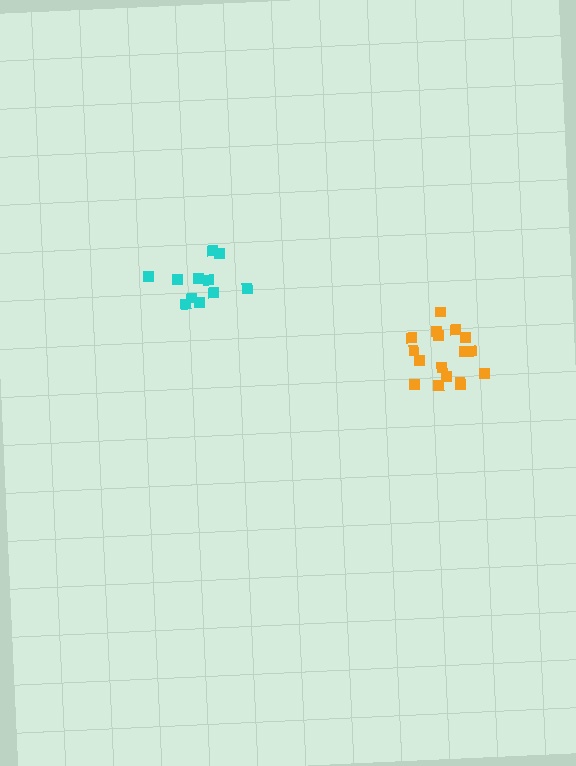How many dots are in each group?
Group 1: 17 dots, Group 2: 11 dots (28 total).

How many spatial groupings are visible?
There are 2 spatial groupings.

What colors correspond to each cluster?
The clusters are colored: orange, cyan.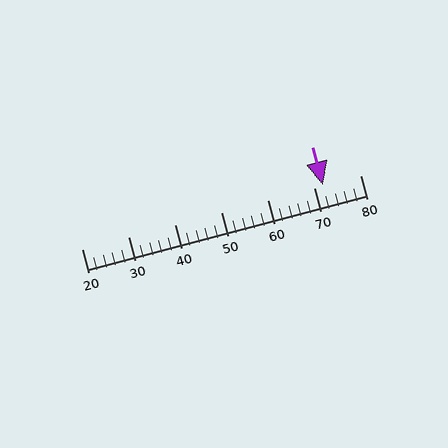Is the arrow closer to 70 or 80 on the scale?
The arrow is closer to 70.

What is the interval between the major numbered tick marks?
The major tick marks are spaced 10 units apart.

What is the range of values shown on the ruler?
The ruler shows values from 20 to 80.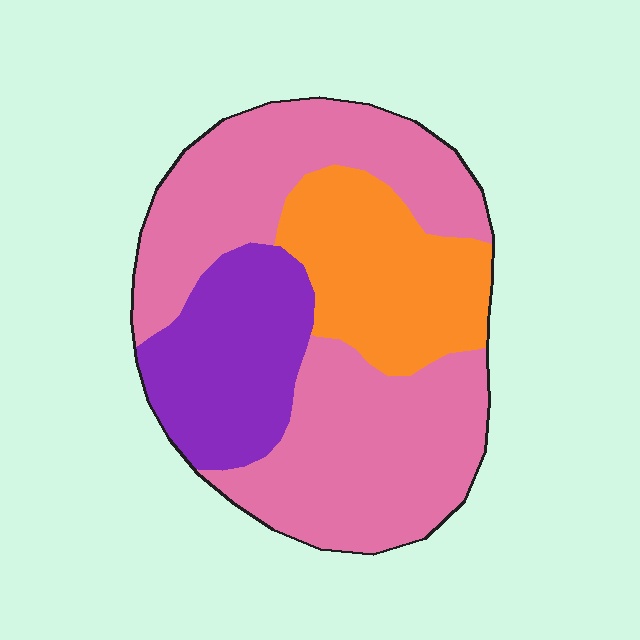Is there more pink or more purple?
Pink.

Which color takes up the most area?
Pink, at roughly 55%.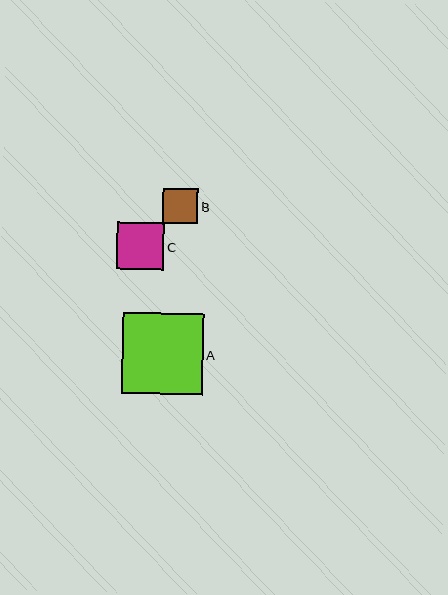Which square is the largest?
Square A is the largest with a size of approximately 81 pixels.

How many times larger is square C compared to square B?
Square C is approximately 1.3 times the size of square B.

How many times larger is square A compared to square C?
Square A is approximately 1.7 times the size of square C.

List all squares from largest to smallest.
From largest to smallest: A, C, B.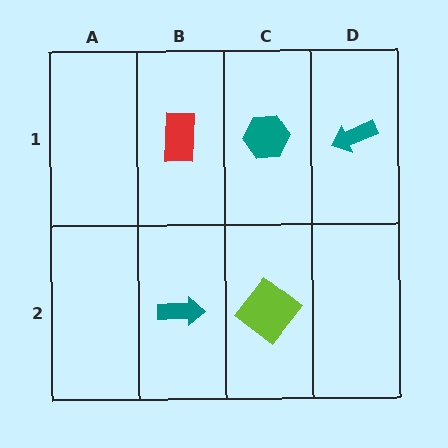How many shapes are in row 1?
3 shapes.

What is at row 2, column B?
A teal arrow.